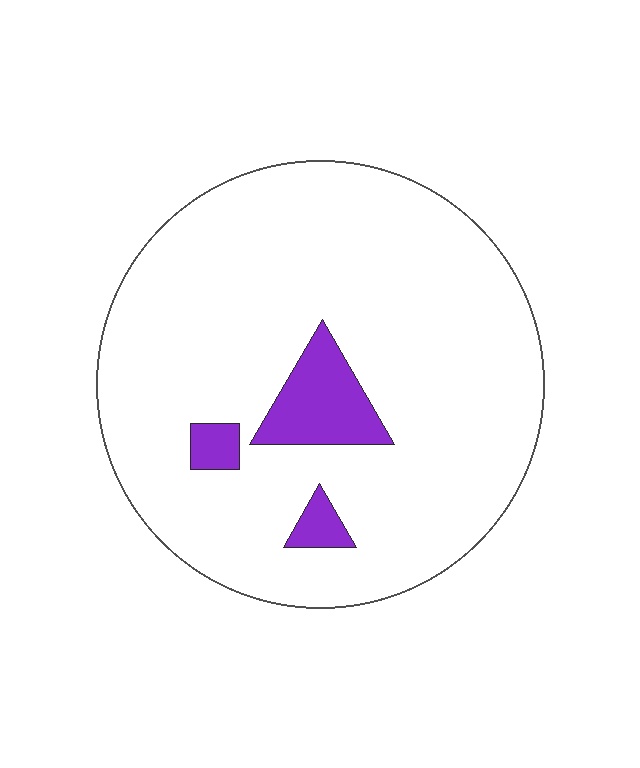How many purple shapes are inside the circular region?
3.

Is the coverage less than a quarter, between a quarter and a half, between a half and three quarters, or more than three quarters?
Less than a quarter.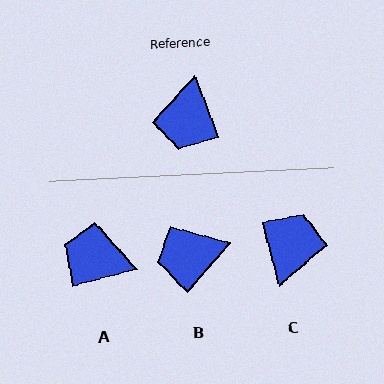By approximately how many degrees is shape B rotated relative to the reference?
Approximately 62 degrees clockwise.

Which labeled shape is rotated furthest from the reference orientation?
C, about 174 degrees away.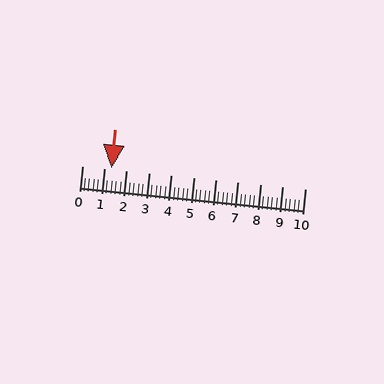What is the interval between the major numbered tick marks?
The major tick marks are spaced 1 units apart.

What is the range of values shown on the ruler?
The ruler shows values from 0 to 10.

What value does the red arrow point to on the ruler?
The red arrow points to approximately 1.3.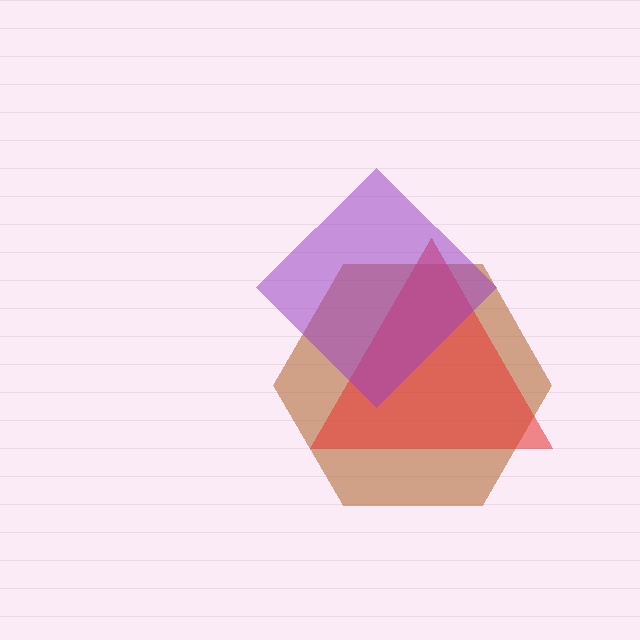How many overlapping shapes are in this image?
There are 3 overlapping shapes in the image.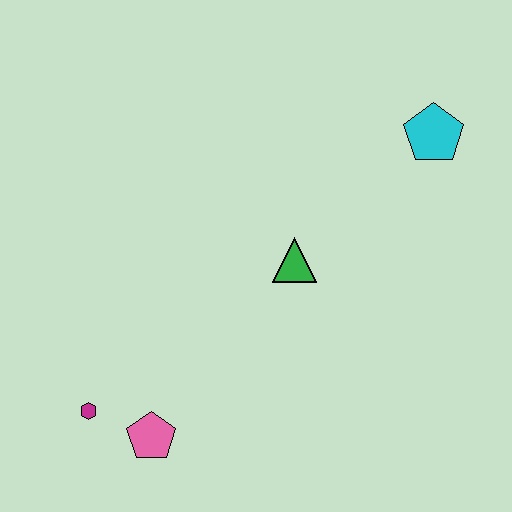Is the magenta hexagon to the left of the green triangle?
Yes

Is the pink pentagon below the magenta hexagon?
Yes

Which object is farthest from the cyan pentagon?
The magenta hexagon is farthest from the cyan pentagon.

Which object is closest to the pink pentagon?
The magenta hexagon is closest to the pink pentagon.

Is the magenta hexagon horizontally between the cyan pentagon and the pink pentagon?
No